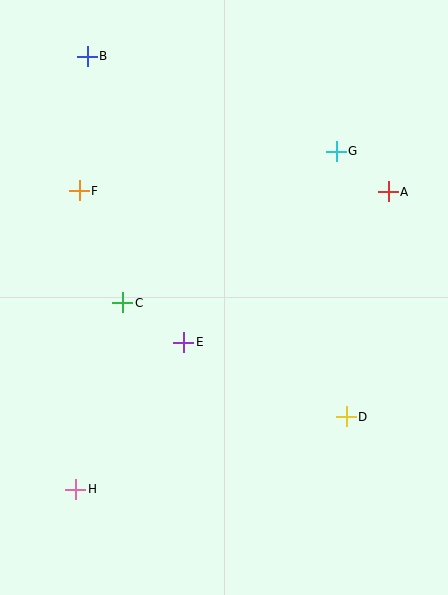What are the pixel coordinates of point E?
Point E is at (184, 342).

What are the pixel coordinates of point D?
Point D is at (346, 417).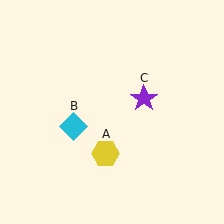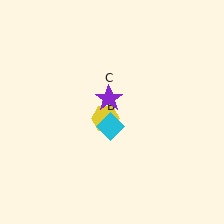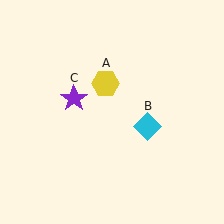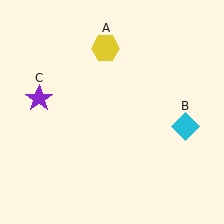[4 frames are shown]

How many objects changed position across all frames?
3 objects changed position: yellow hexagon (object A), cyan diamond (object B), purple star (object C).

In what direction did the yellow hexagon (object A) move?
The yellow hexagon (object A) moved up.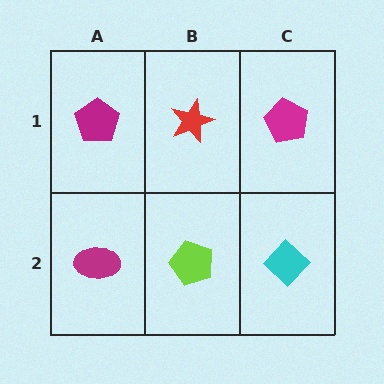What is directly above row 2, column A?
A magenta pentagon.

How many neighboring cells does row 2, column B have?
3.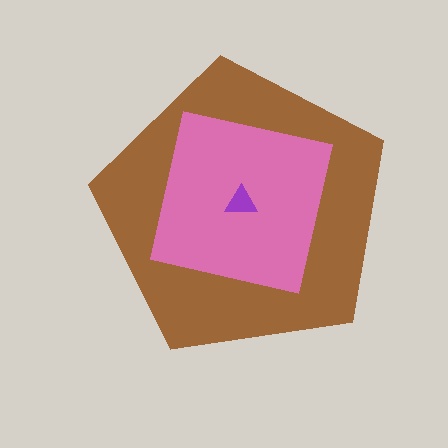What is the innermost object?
The purple triangle.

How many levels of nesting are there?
3.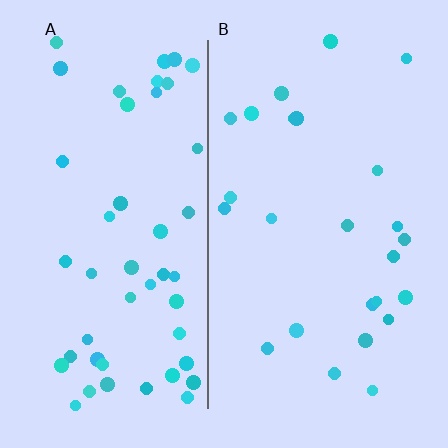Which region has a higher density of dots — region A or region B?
A (the left).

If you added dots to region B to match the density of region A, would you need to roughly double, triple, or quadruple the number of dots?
Approximately double.